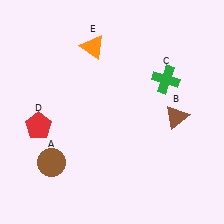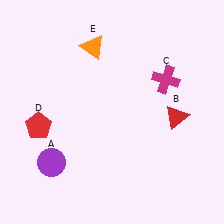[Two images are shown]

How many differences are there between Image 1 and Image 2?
There are 3 differences between the two images.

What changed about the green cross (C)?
In Image 1, C is green. In Image 2, it changed to magenta.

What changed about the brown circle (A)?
In Image 1, A is brown. In Image 2, it changed to purple.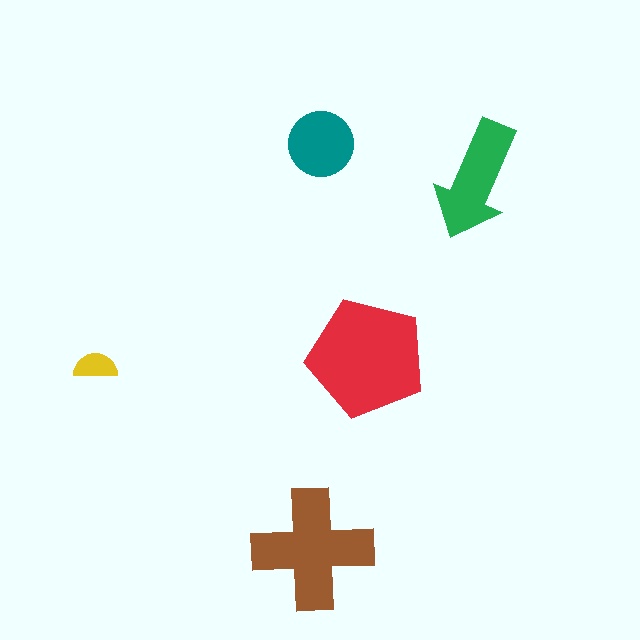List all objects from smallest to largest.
The yellow semicircle, the teal circle, the green arrow, the brown cross, the red pentagon.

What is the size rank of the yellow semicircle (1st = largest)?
5th.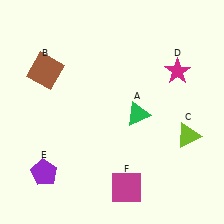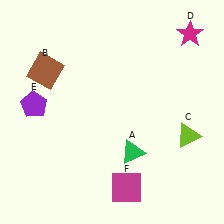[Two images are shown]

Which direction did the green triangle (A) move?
The green triangle (A) moved down.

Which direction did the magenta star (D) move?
The magenta star (D) moved up.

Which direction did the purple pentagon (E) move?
The purple pentagon (E) moved up.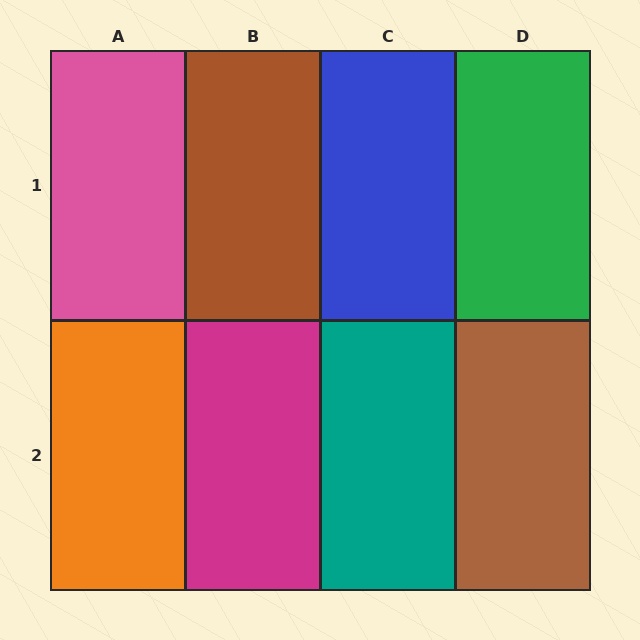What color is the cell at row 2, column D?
Brown.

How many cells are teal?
1 cell is teal.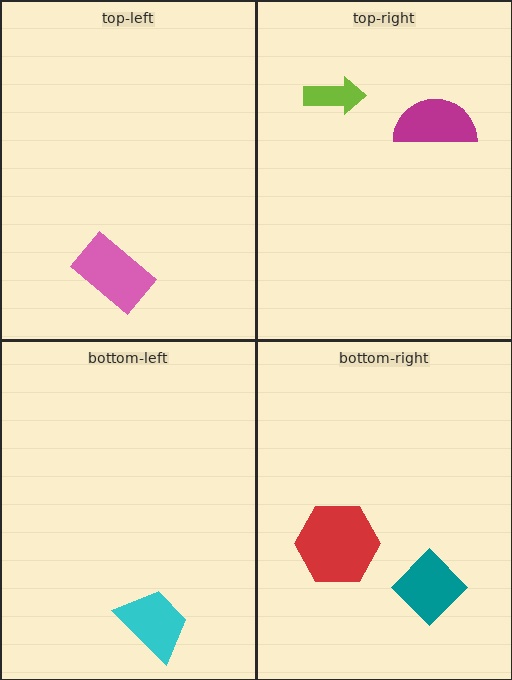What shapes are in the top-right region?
The magenta semicircle, the lime arrow.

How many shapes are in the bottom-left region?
1.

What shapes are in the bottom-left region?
The cyan trapezoid.